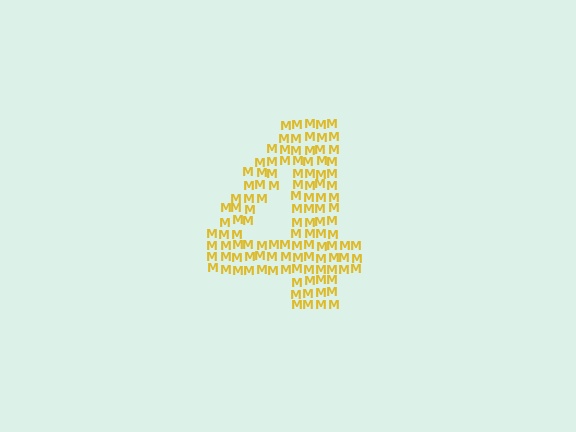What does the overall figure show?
The overall figure shows the digit 4.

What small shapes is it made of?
It is made of small letter M's.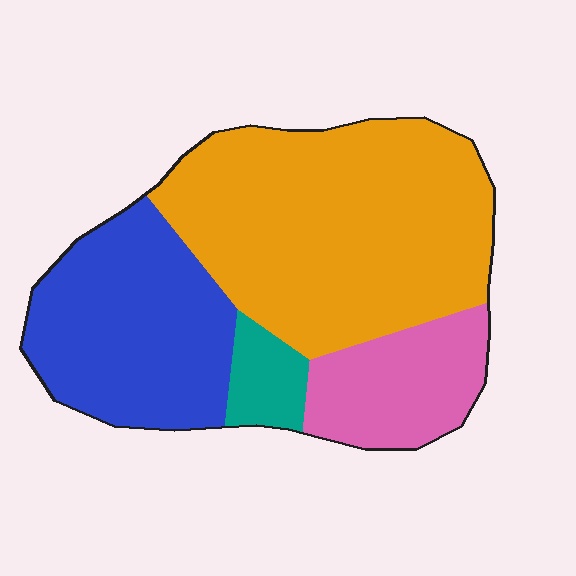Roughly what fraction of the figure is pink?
Pink covers about 15% of the figure.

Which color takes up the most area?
Orange, at roughly 50%.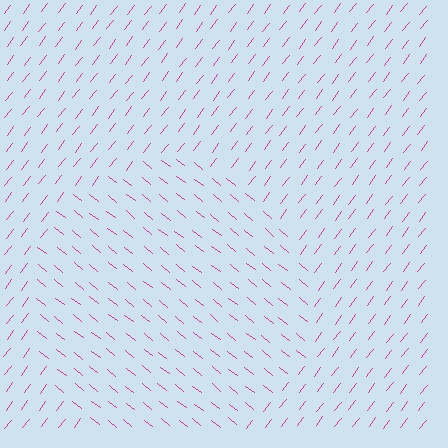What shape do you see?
I see a circle.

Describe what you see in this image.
The image is filled with small magenta line segments. A circle region in the image has lines oriented differently from the surrounding lines, creating a visible texture boundary.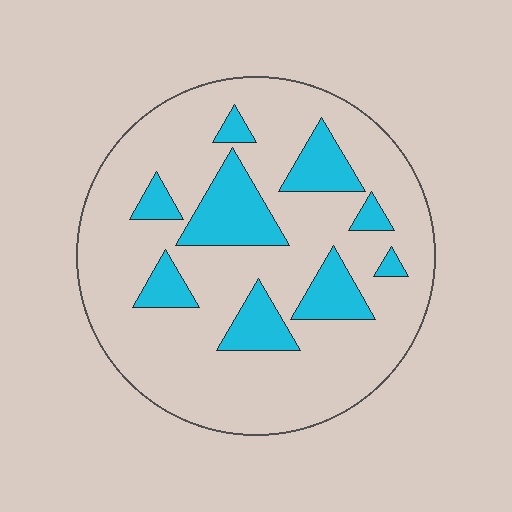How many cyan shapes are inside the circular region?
9.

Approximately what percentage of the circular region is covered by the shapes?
Approximately 20%.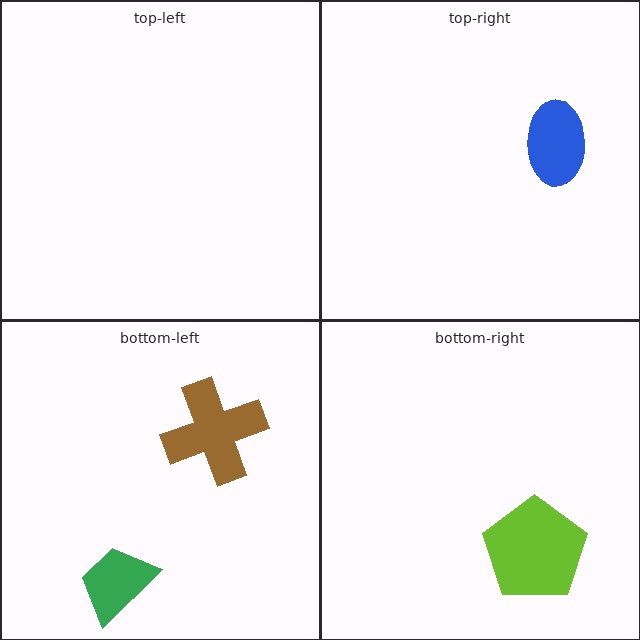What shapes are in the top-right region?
The blue ellipse.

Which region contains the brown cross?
The bottom-left region.